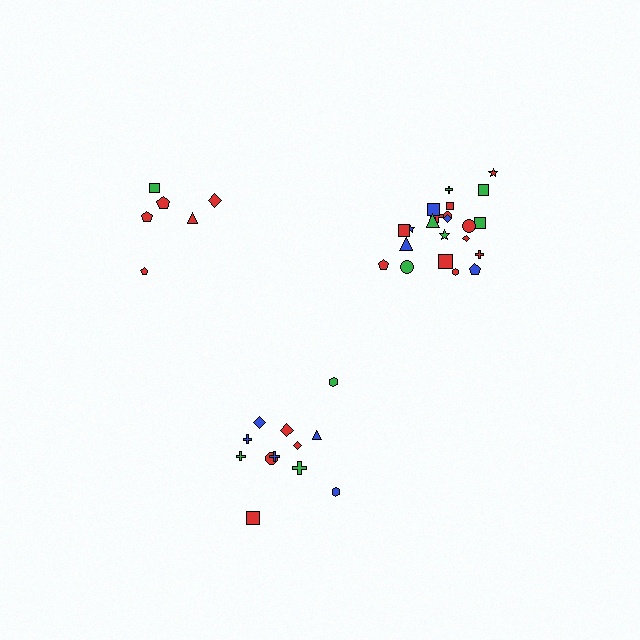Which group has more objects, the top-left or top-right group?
The top-right group.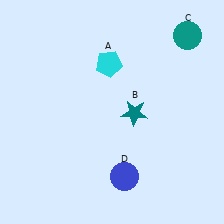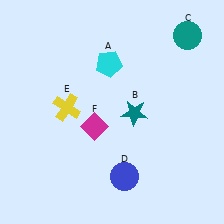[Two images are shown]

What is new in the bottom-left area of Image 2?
A magenta diamond (F) was added in the bottom-left area of Image 2.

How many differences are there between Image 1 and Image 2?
There are 2 differences between the two images.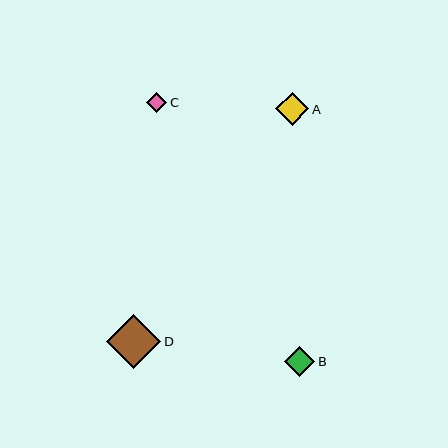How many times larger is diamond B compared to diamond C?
Diamond B is approximately 1.5 times the size of diamond C.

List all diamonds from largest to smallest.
From largest to smallest: D, A, B, C.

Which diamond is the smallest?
Diamond C is the smallest with a size of approximately 21 pixels.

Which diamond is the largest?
Diamond D is the largest with a size of approximately 55 pixels.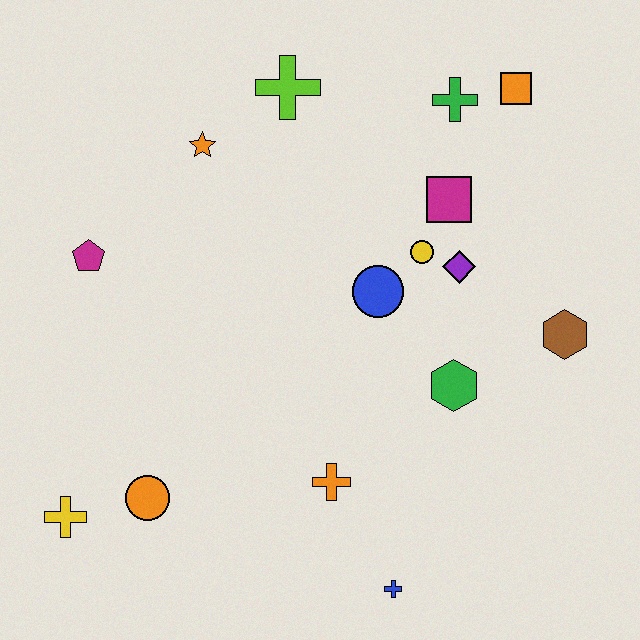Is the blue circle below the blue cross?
No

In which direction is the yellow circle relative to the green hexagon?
The yellow circle is above the green hexagon.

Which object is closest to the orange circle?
The yellow cross is closest to the orange circle.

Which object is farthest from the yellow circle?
The yellow cross is farthest from the yellow circle.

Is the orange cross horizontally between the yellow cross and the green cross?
Yes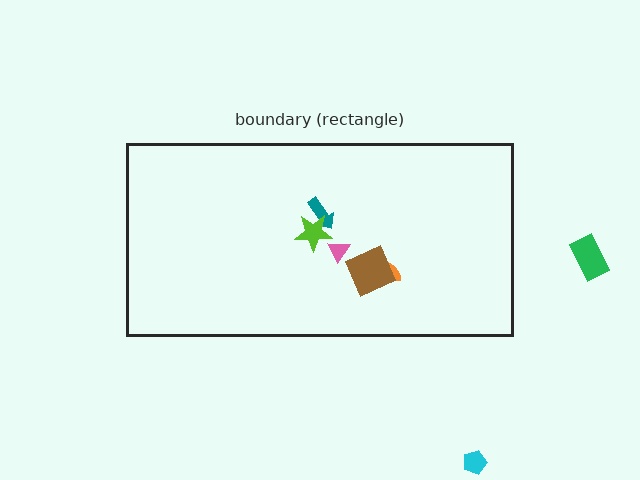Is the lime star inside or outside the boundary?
Inside.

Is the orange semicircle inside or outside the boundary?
Inside.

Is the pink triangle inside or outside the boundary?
Inside.